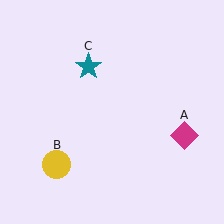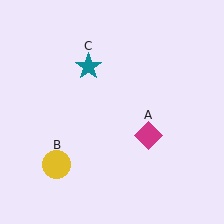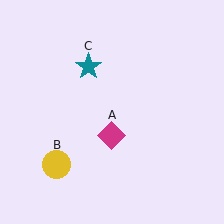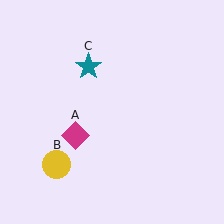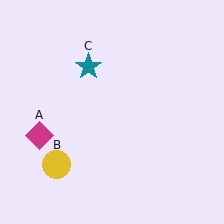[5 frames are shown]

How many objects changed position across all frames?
1 object changed position: magenta diamond (object A).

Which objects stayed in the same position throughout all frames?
Yellow circle (object B) and teal star (object C) remained stationary.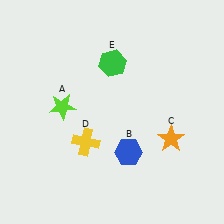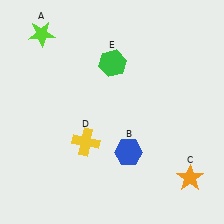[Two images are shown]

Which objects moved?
The objects that moved are: the lime star (A), the orange star (C).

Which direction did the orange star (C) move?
The orange star (C) moved down.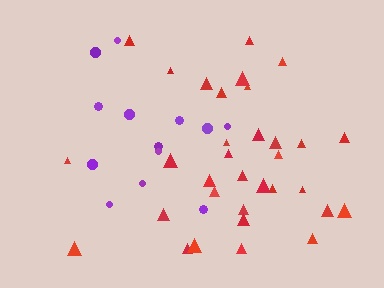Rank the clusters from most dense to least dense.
red, purple.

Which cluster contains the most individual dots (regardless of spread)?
Red (33).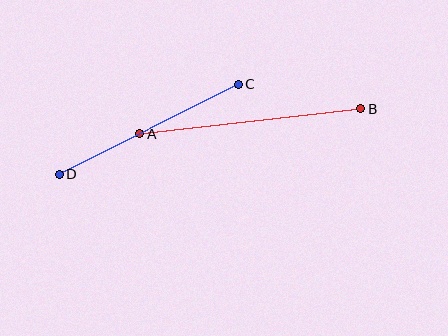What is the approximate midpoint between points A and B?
The midpoint is at approximately (250, 121) pixels.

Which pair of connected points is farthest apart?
Points A and B are farthest apart.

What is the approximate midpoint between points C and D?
The midpoint is at approximately (149, 129) pixels.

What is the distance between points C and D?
The distance is approximately 200 pixels.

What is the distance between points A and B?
The distance is approximately 223 pixels.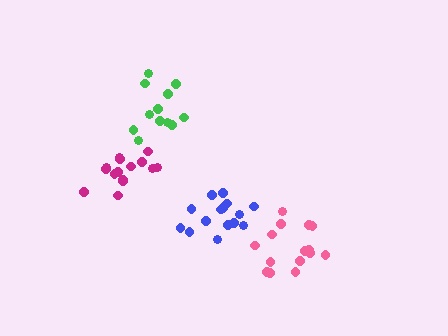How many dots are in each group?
Group 1: 15 dots, Group 2: 12 dots, Group 3: 15 dots, Group 4: 15 dots (57 total).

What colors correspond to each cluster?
The clusters are colored: pink, green, magenta, blue.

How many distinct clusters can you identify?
There are 4 distinct clusters.